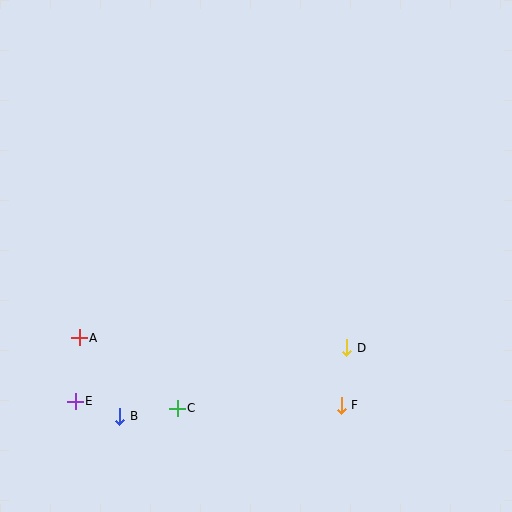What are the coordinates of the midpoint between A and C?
The midpoint between A and C is at (128, 373).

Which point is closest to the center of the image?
Point D at (347, 348) is closest to the center.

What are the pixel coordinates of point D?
Point D is at (347, 348).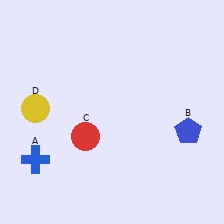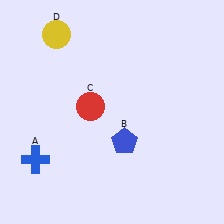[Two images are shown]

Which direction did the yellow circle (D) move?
The yellow circle (D) moved up.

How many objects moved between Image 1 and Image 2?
3 objects moved between the two images.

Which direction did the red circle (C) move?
The red circle (C) moved up.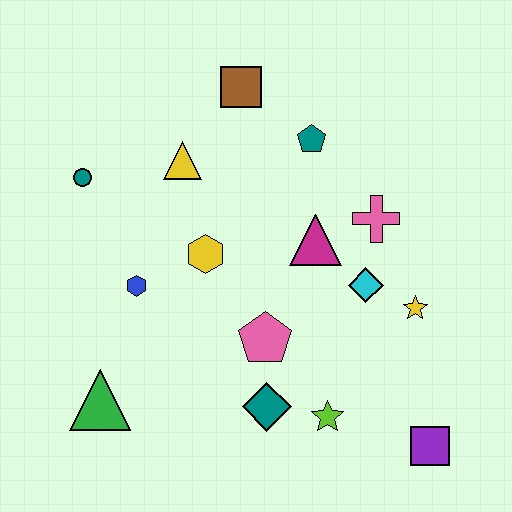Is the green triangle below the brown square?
Yes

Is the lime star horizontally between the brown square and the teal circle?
No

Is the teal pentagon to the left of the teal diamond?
No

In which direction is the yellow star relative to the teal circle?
The yellow star is to the right of the teal circle.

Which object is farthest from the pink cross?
The green triangle is farthest from the pink cross.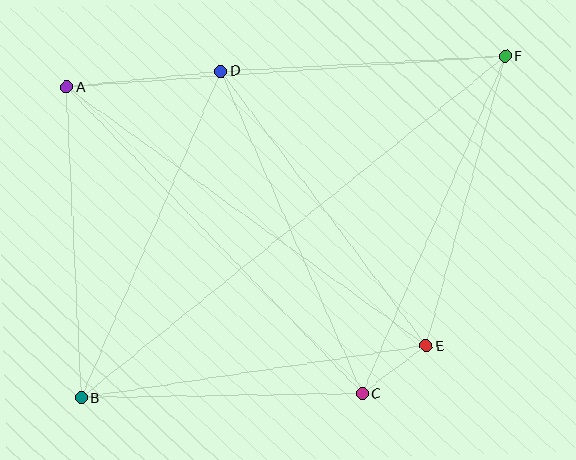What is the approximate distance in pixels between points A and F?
The distance between A and F is approximately 440 pixels.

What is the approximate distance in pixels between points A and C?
The distance between A and C is approximately 426 pixels.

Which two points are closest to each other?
Points C and E are closest to each other.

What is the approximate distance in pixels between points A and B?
The distance between A and B is approximately 311 pixels.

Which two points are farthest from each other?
Points B and F are farthest from each other.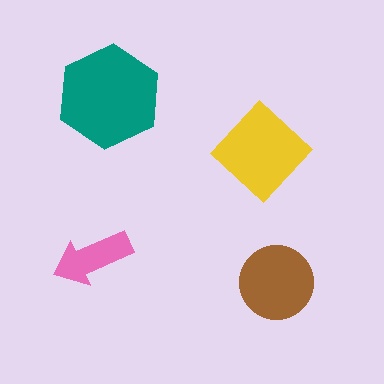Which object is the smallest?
The pink arrow.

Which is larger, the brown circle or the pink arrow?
The brown circle.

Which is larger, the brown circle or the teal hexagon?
The teal hexagon.